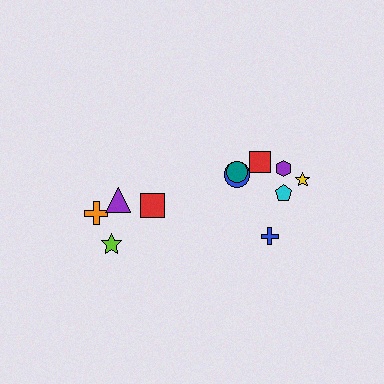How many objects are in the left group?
There are 4 objects.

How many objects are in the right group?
There are 7 objects.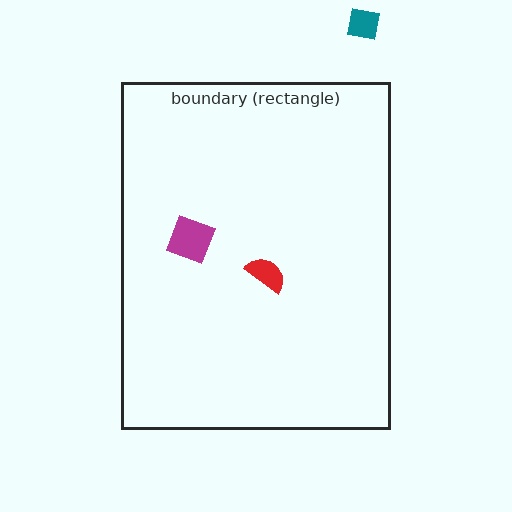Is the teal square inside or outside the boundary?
Outside.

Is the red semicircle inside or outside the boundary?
Inside.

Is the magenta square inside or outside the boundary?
Inside.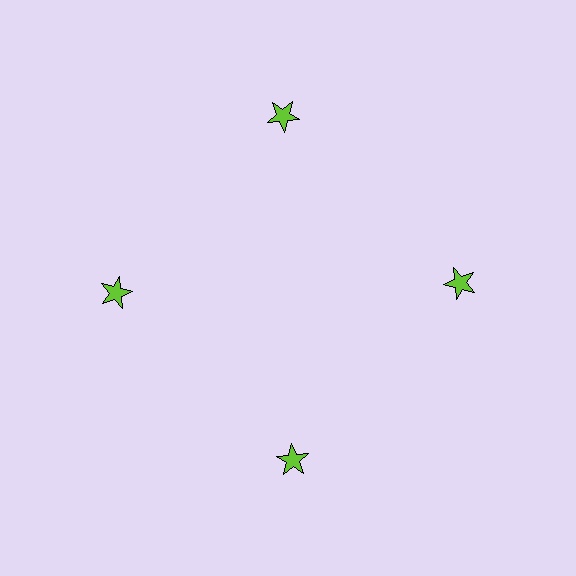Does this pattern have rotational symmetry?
Yes, this pattern has 4-fold rotational symmetry. It looks the same after rotating 90 degrees around the center.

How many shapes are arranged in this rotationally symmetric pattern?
There are 4 shapes, arranged in 4 groups of 1.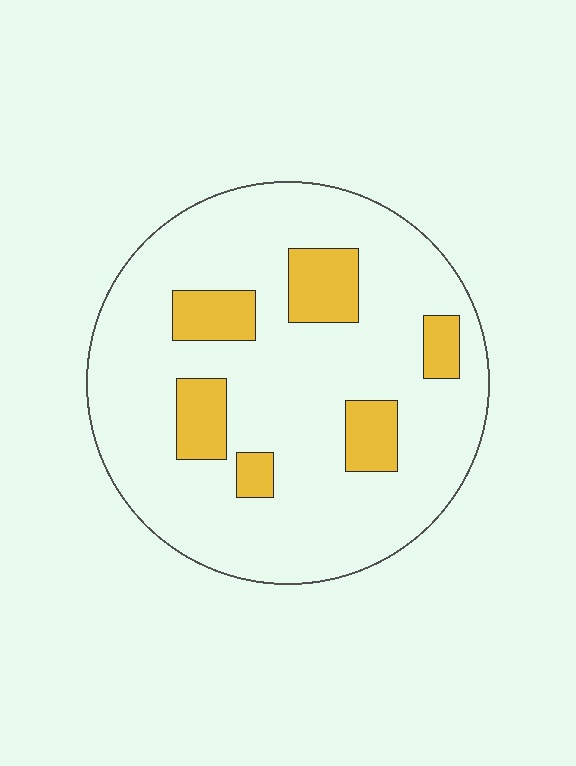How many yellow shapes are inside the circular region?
6.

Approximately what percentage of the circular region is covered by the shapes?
Approximately 15%.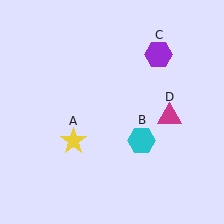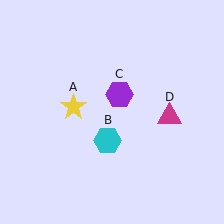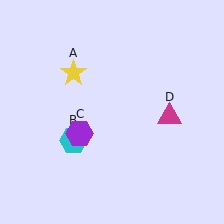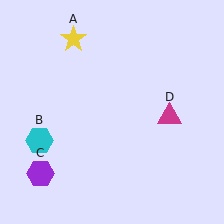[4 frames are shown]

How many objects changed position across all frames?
3 objects changed position: yellow star (object A), cyan hexagon (object B), purple hexagon (object C).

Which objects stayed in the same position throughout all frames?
Magenta triangle (object D) remained stationary.